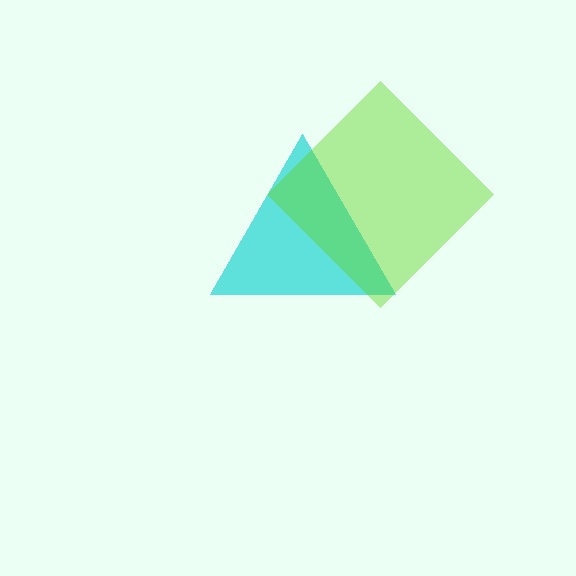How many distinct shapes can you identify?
There are 2 distinct shapes: a cyan triangle, a lime diamond.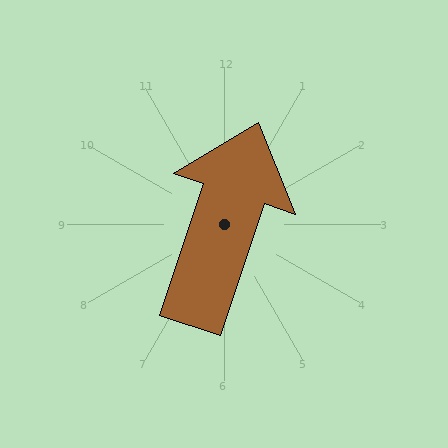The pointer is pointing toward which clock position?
Roughly 1 o'clock.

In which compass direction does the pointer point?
North.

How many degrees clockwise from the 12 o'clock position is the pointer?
Approximately 19 degrees.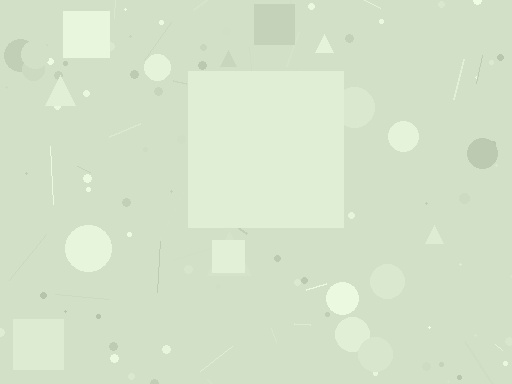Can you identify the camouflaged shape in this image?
The camouflaged shape is a square.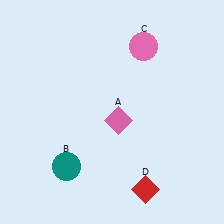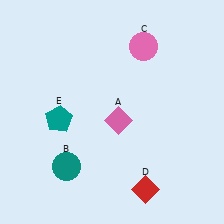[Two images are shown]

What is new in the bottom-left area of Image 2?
A teal pentagon (E) was added in the bottom-left area of Image 2.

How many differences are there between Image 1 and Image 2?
There is 1 difference between the two images.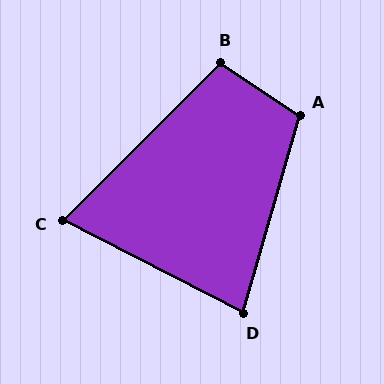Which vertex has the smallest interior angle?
C, at approximately 72 degrees.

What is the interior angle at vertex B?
Approximately 101 degrees (obtuse).